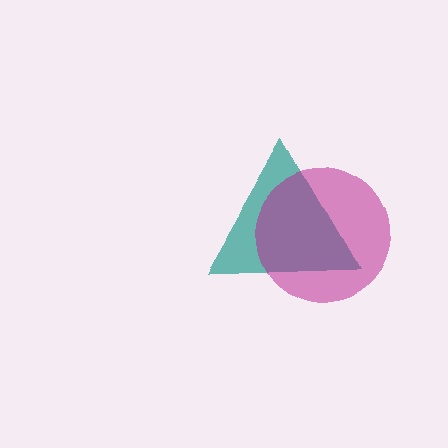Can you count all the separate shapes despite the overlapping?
Yes, there are 2 separate shapes.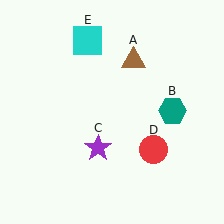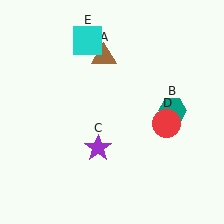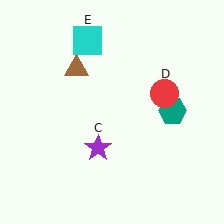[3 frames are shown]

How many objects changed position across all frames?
2 objects changed position: brown triangle (object A), red circle (object D).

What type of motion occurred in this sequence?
The brown triangle (object A), red circle (object D) rotated counterclockwise around the center of the scene.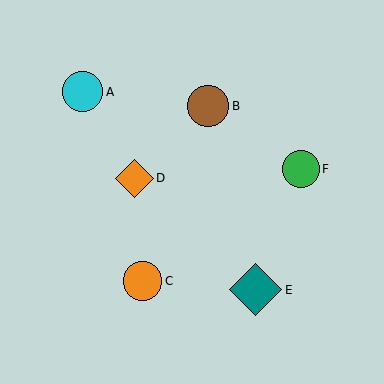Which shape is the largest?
The teal diamond (labeled E) is the largest.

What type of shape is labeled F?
Shape F is a green circle.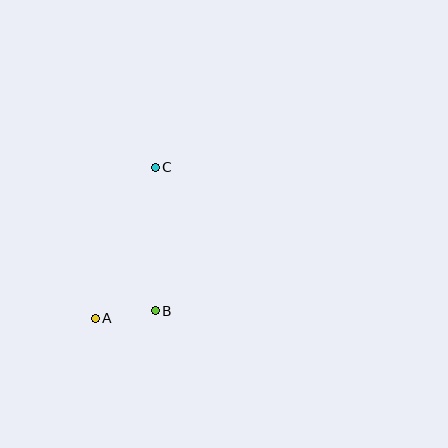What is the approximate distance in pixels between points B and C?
The distance between B and C is approximately 143 pixels.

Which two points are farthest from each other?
Points A and C are farthest from each other.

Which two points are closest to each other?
Points A and B are closest to each other.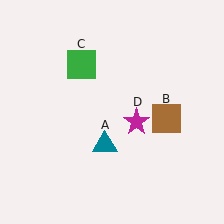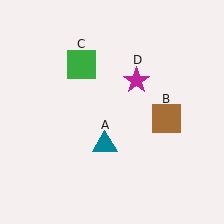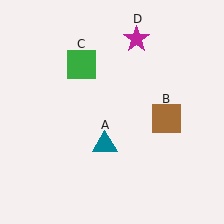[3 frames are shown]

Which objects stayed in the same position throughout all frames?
Teal triangle (object A) and brown square (object B) and green square (object C) remained stationary.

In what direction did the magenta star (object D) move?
The magenta star (object D) moved up.